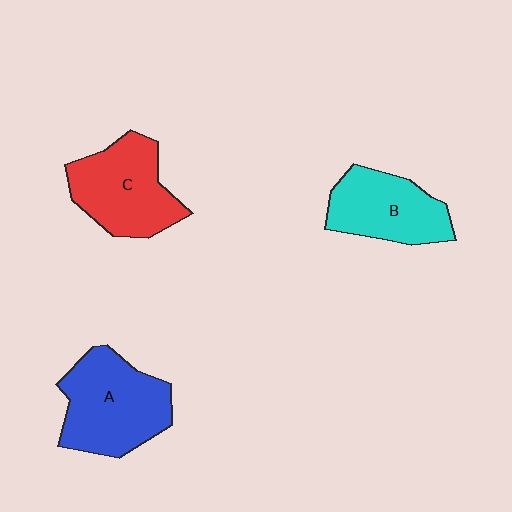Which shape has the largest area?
Shape A (blue).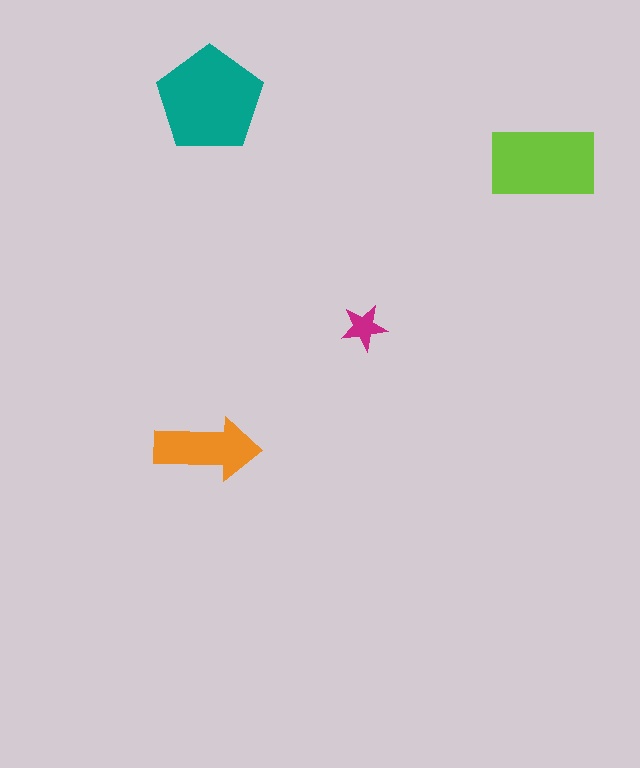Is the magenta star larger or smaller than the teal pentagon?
Smaller.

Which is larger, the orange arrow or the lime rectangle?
The lime rectangle.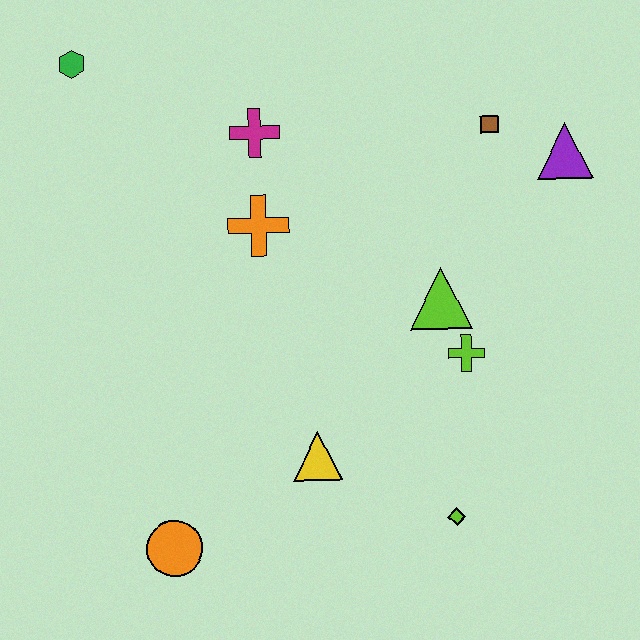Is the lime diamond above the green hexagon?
No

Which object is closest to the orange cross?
The magenta cross is closest to the orange cross.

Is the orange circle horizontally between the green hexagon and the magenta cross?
Yes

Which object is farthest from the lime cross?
The green hexagon is farthest from the lime cross.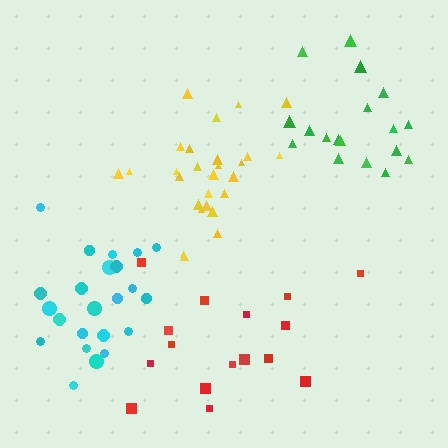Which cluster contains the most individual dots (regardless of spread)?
Yellow (27).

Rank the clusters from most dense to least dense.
yellow, green, cyan, red.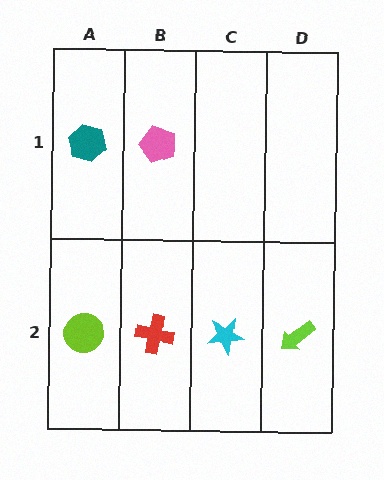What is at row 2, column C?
A cyan star.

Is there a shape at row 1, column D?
No, that cell is empty.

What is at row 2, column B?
A red cross.